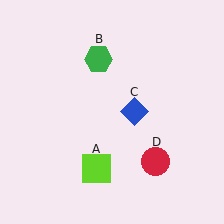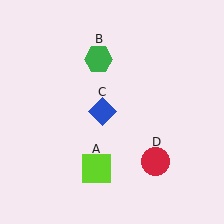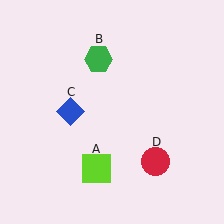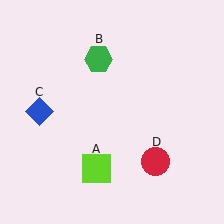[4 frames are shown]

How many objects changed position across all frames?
1 object changed position: blue diamond (object C).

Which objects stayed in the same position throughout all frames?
Lime square (object A) and green hexagon (object B) and red circle (object D) remained stationary.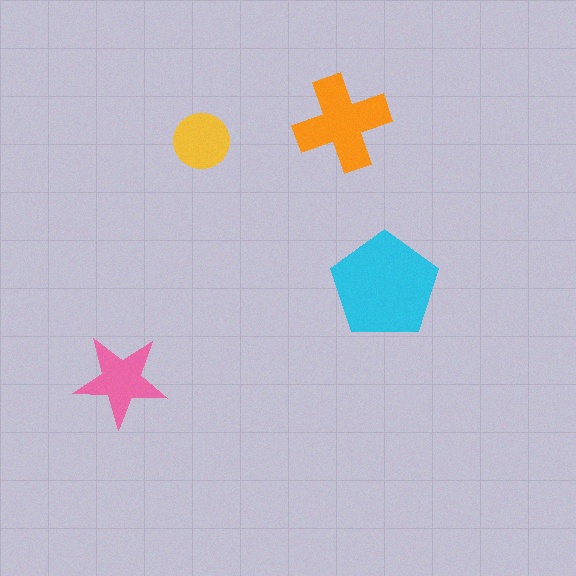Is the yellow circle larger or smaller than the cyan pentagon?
Smaller.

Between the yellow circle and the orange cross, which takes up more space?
The orange cross.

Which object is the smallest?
The yellow circle.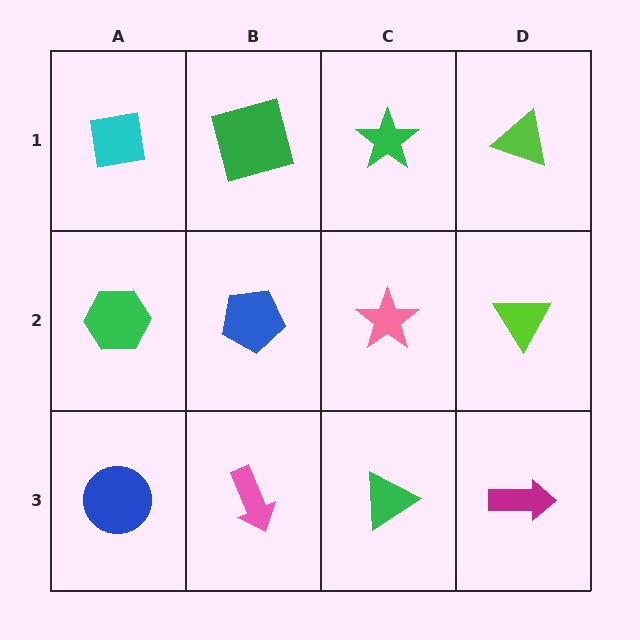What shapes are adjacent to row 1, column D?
A lime triangle (row 2, column D), a green star (row 1, column C).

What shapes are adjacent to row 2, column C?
A green star (row 1, column C), a green triangle (row 3, column C), a blue pentagon (row 2, column B), a lime triangle (row 2, column D).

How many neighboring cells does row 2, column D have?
3.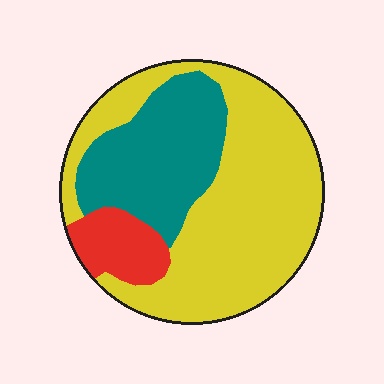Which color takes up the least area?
Red, at roughly 10%.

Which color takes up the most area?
Yellow, at roughly 60%.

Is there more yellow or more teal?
Yellow.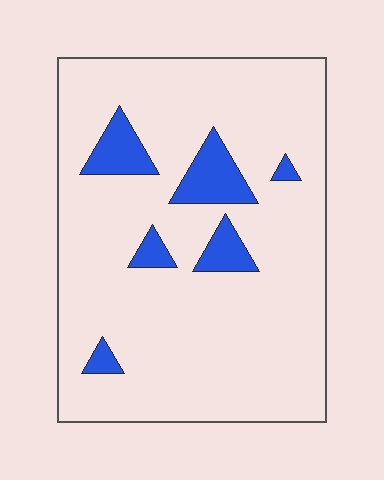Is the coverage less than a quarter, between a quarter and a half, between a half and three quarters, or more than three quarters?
Less than a quarter.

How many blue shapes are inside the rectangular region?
6.